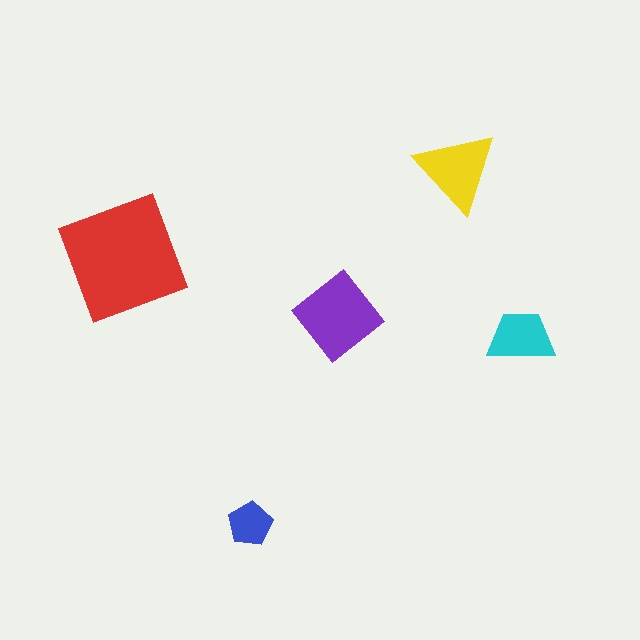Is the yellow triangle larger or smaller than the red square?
Smaller.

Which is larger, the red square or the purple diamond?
The red square.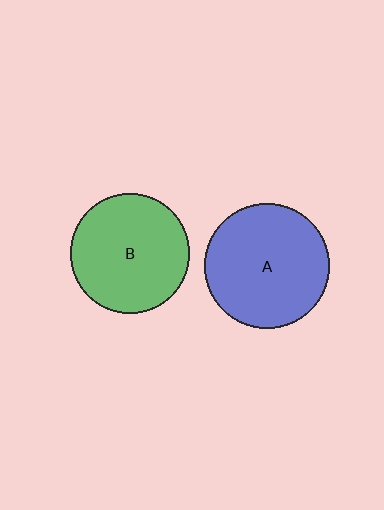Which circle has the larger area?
Circle A (blue).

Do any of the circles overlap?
No, none of the circles overlap.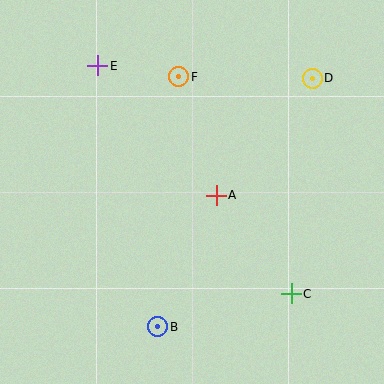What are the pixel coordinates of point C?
Point C is at (291, 294).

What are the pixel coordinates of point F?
Point F is at (179, 77).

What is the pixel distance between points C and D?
The distance between C and D is 217 pixels.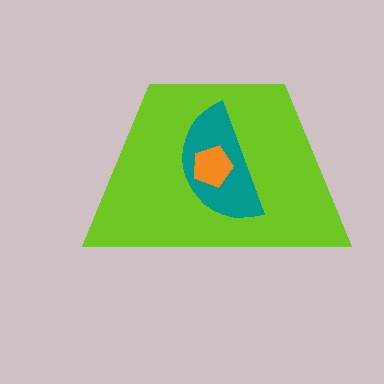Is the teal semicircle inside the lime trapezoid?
Yes.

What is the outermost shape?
The lime trapezoid.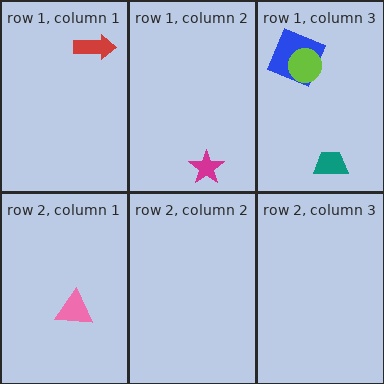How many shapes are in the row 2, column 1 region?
1.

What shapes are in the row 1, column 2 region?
The magenta star.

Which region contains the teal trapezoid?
The row 1, column 3 region.